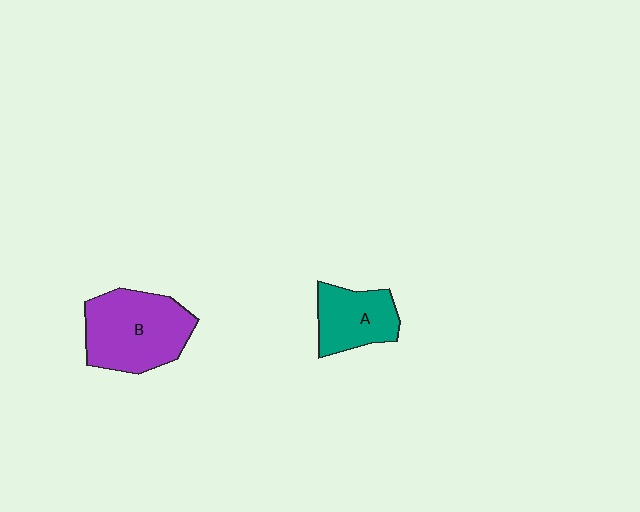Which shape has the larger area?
Shape B (purple).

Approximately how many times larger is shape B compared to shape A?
Approximately 1.6 times.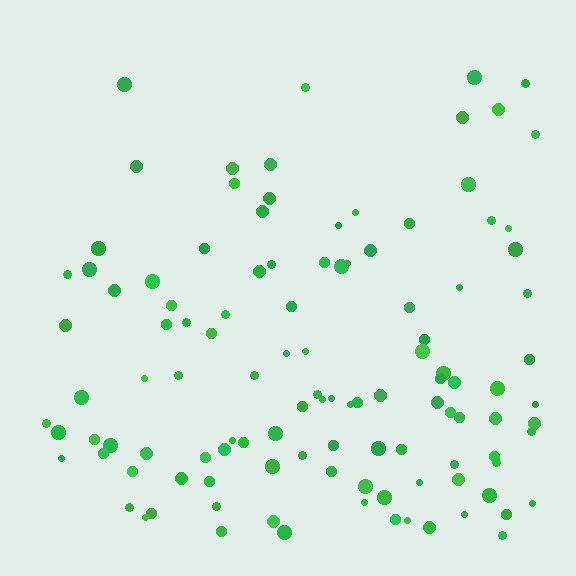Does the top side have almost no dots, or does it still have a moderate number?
Still a moderate number, just noticeably fewer than the bottom.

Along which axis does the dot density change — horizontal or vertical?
Vertical.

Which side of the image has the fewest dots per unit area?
The top.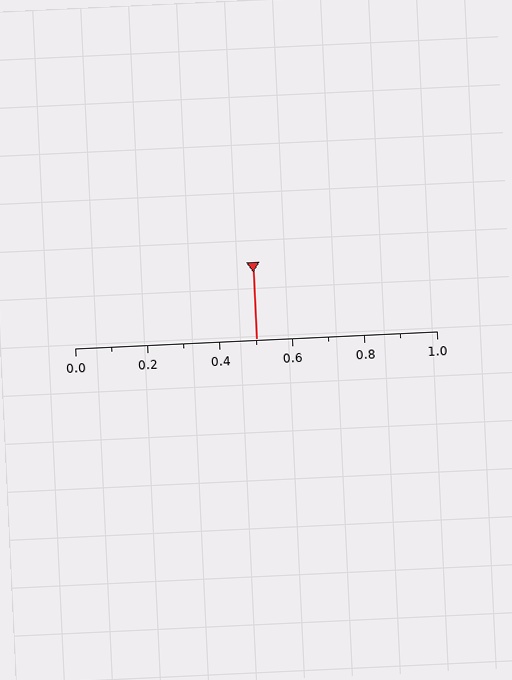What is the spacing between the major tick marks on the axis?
The major ticks are spaced 0.2 apart.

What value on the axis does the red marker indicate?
The marker indicates approximately 0.5.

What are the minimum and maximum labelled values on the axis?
The axis runs from 0.0 to 1.0.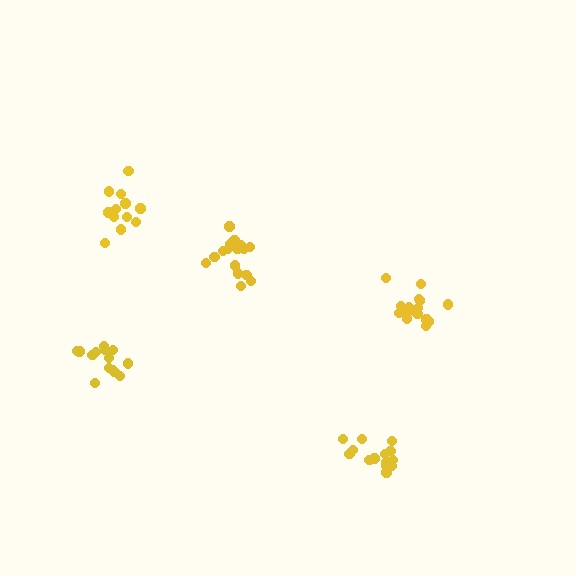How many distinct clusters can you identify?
There are 5 distinct clusters.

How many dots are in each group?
Group 1: 14 dots, Group 2: 17 dots, Group 3: 17 dots, Group 4: 14 dots, Group 5: 13 dots (75 total).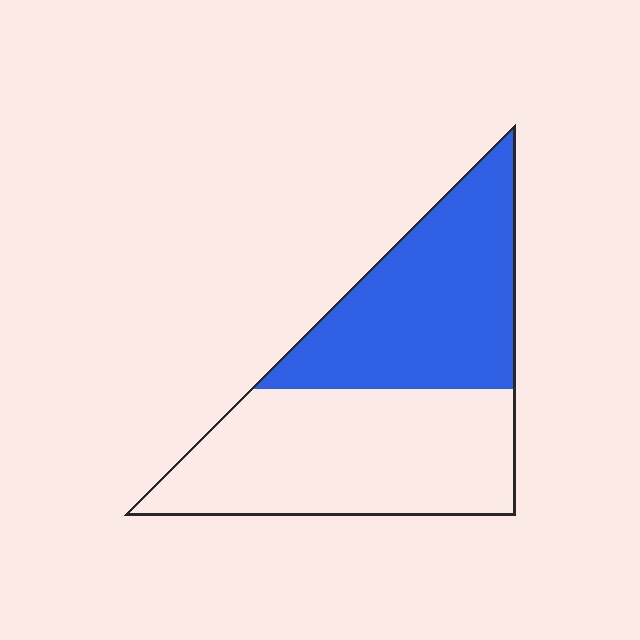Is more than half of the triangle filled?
No.